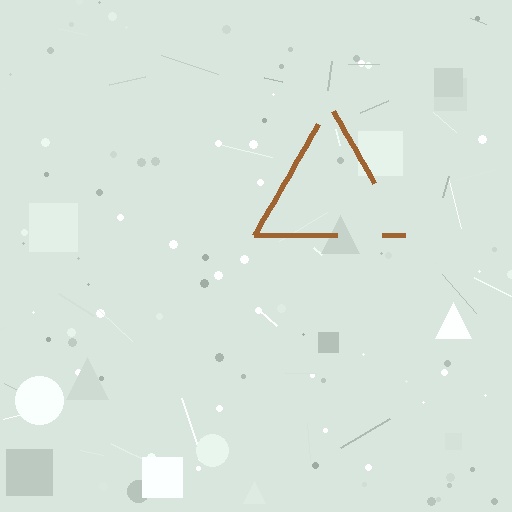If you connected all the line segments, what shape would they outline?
They would outline a triangle.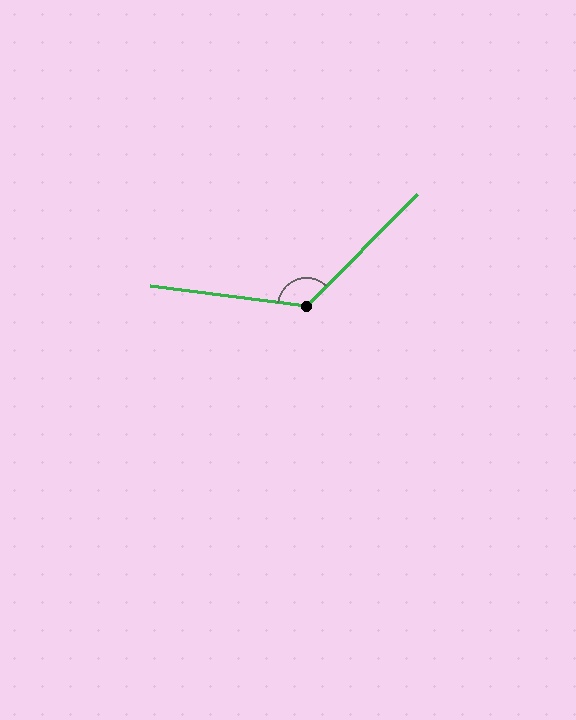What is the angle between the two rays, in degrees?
Approximately 127 degrees.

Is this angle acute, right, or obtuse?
It is obtuse.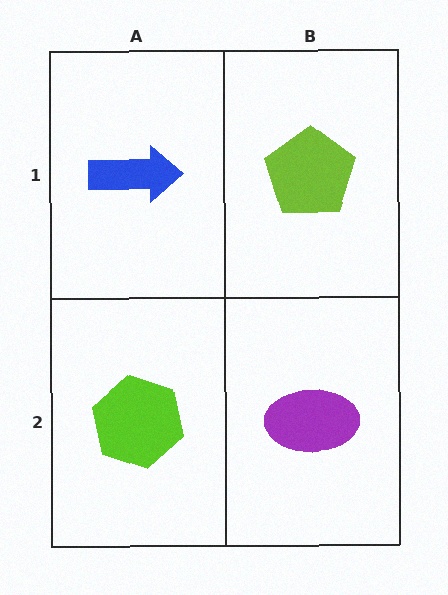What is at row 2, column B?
A purple ellipse.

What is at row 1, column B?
A lime pentagon.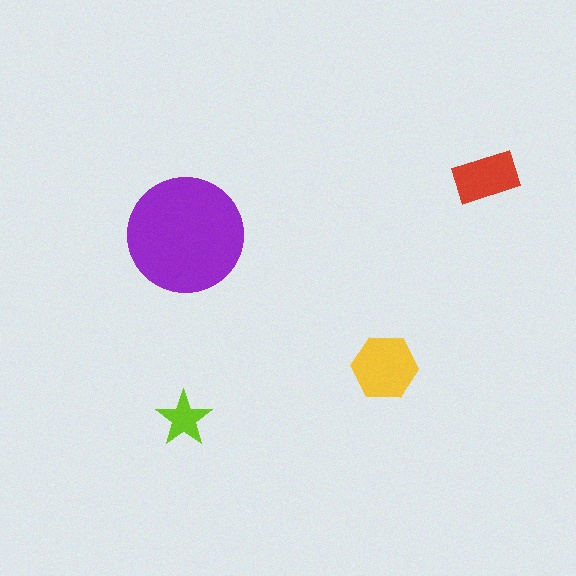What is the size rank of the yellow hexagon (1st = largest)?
2nd.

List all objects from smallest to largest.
The lime star, the red rectangle, the yellow hexagon, the purple circle.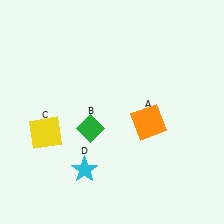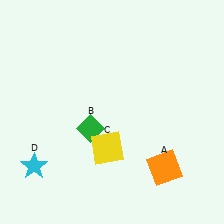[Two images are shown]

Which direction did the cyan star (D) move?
The cyan star (D) moved left.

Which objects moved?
The objects that moved are: the orange square (A), the yellow square (C), the cyan star (D).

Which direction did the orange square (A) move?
The orange square (A) moved down.